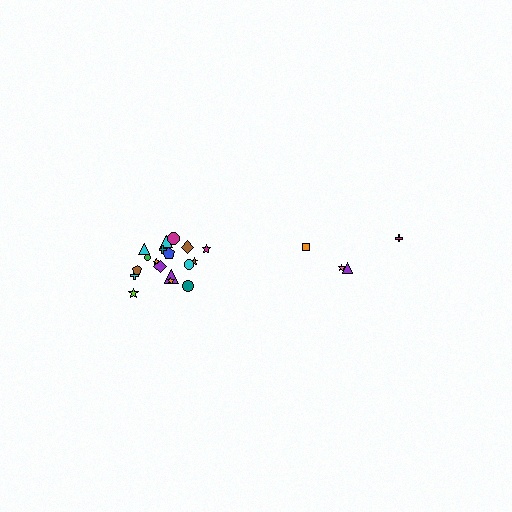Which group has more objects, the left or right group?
The left group.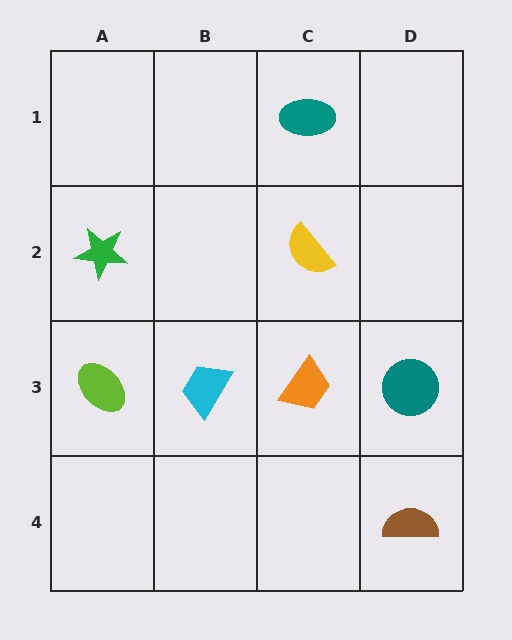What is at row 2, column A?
A green star.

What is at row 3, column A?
A lime ellipse.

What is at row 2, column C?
A yellow semicircle.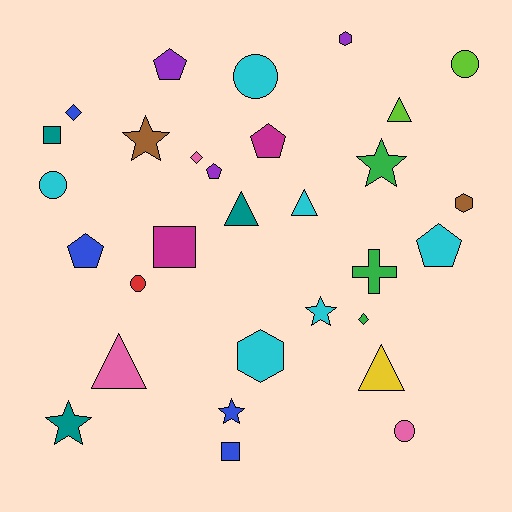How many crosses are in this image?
There is 1 cross.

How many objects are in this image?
There are 30 objects.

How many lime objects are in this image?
There are 2 lime objects.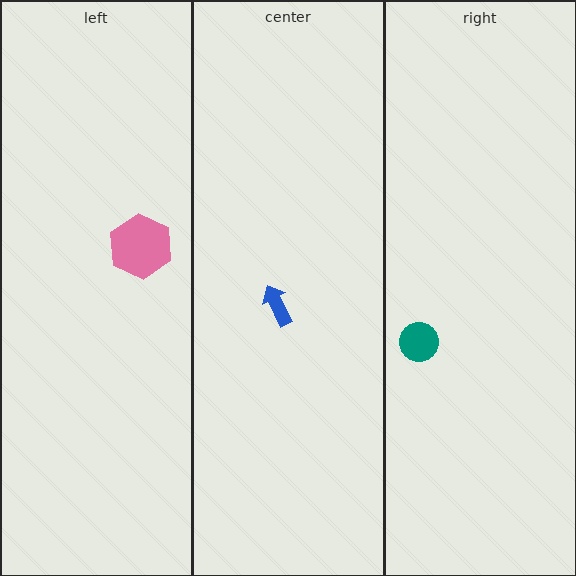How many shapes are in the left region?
1.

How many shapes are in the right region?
1.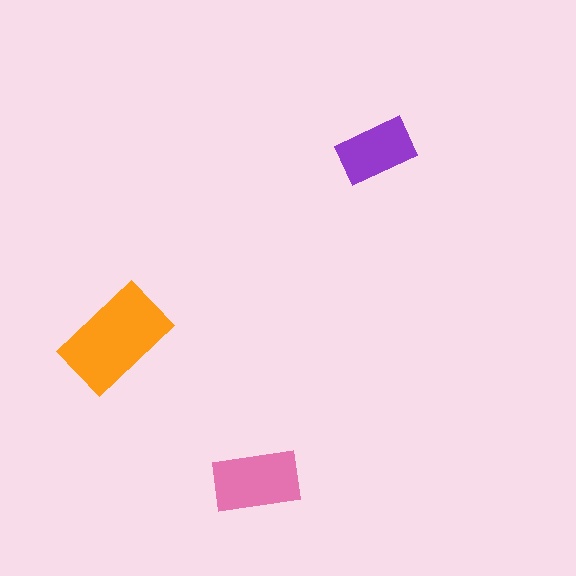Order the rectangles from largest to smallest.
the orange one, the pink one, the purple one.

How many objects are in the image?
There are 3 objects in the image.